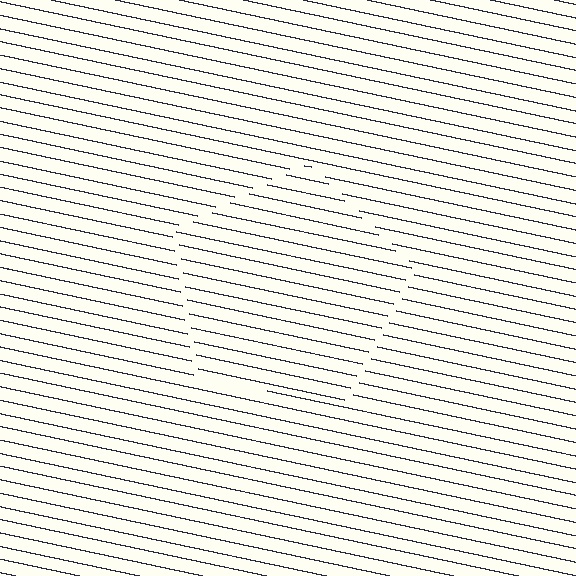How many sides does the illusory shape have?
5 sides — the line-ends trace a pentagon.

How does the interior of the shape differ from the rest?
The interior of the shape contains the same grating, shifted by half a period — the contour is defined by the phase discontinuity where line-ends from the inner and outer gratings abut.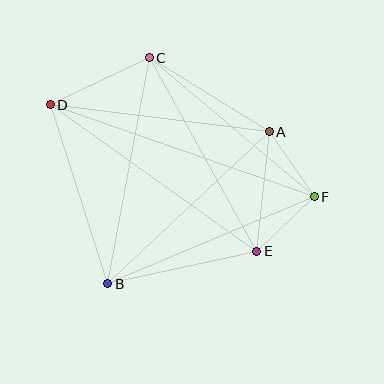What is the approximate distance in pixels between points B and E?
The distance between B and E is approximately 153 pixels.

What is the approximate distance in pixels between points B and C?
The distance between B and C is approximately 230 pixels.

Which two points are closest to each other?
Points A and F are closest to each other.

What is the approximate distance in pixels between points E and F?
The distance between E and F is approximately 79 pixels.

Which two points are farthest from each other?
Points D and F are farthest from each other.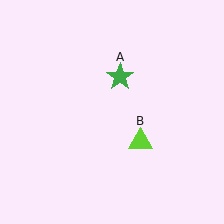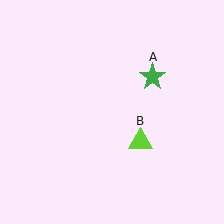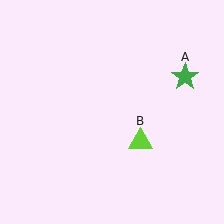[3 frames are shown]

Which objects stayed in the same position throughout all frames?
Lime triangle (object B) remained stationary.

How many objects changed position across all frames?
1 object changed position: green star (object A).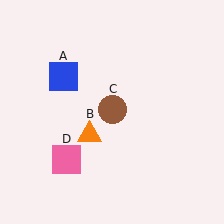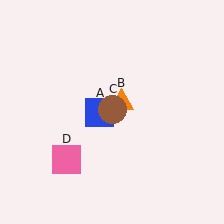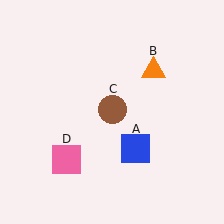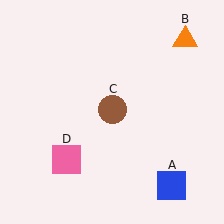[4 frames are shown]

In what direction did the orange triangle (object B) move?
The orange triangle (object B) moved up and to the right.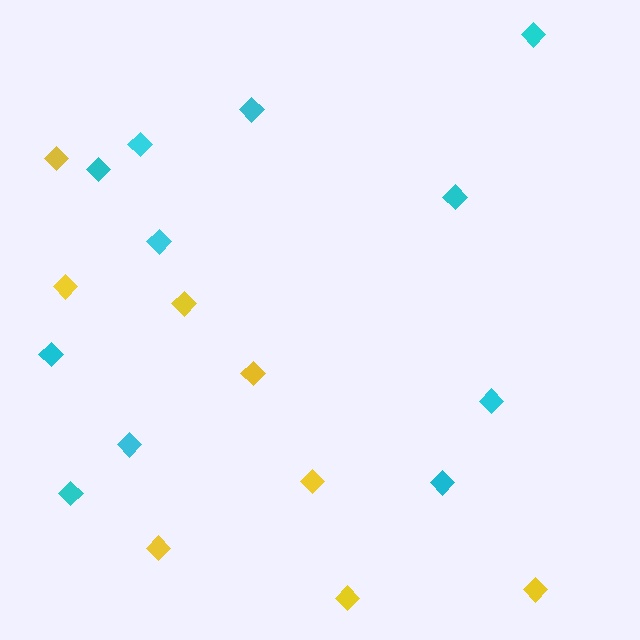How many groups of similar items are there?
There are 2 groups: one group of yellow diamonds (8) and one group of cyan diamonds (11).